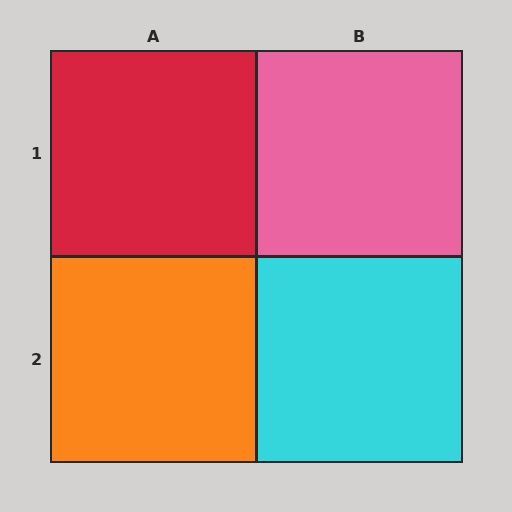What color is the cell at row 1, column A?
Red.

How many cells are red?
1 cell is red.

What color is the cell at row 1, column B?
Pink.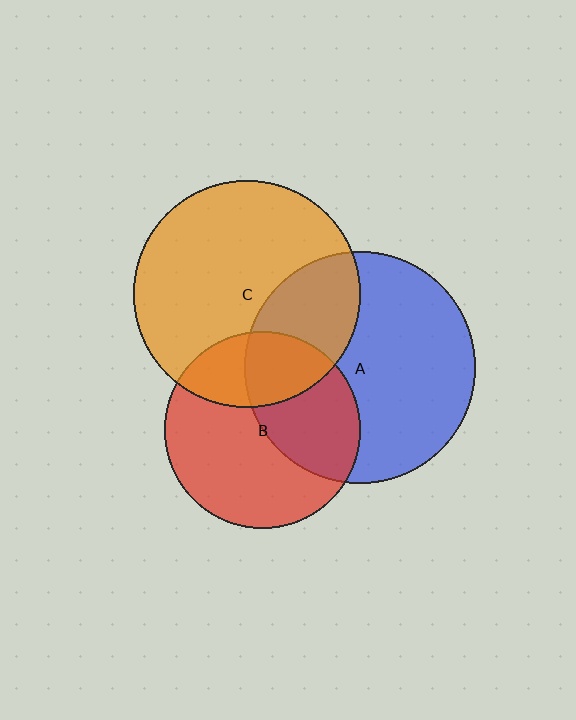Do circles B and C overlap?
Yes.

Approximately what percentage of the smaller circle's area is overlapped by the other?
Approximately 30%.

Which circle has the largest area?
Circle A (blue).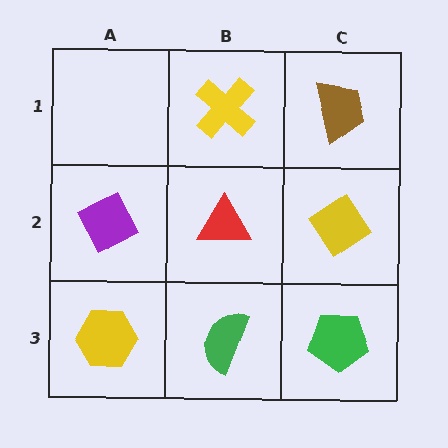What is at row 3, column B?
A green semicircle.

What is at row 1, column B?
A yellow cross.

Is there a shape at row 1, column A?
No, that cell is empty.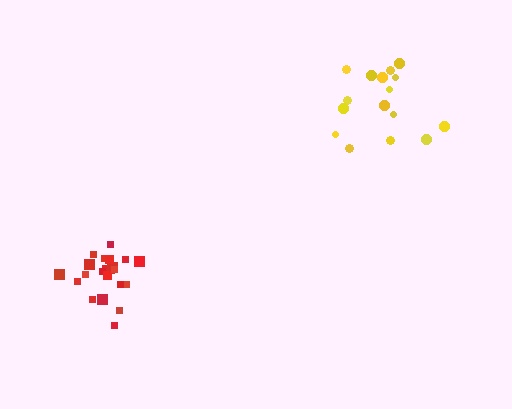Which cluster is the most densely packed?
Red.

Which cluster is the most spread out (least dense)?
Yellow.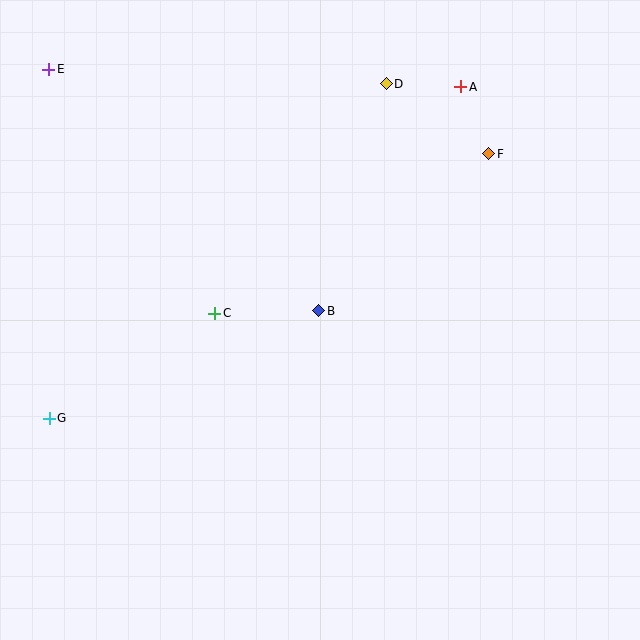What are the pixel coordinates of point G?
Point G is at (49, 418).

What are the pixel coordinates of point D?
Point D is at (386, 84).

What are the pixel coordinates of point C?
Point C is at (215, 313).